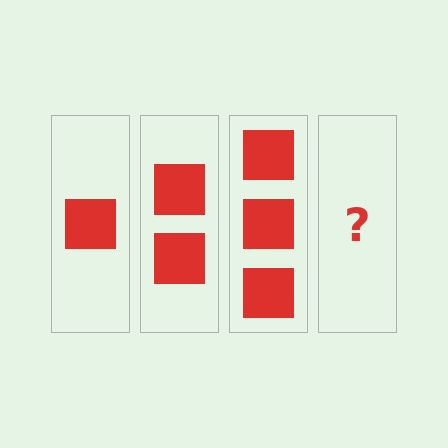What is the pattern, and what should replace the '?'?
The pattern is that each step adds one more square. The '?' should be 4 squares.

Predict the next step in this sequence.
The next step is 4 squares.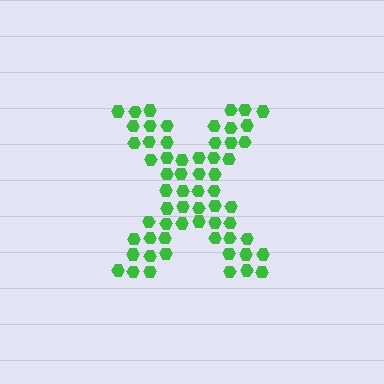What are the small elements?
The small elements are hexagons.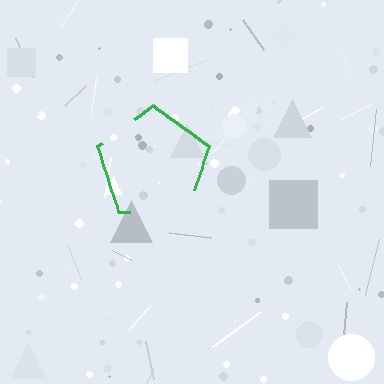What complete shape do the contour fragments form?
The contour fragments form a pentagon.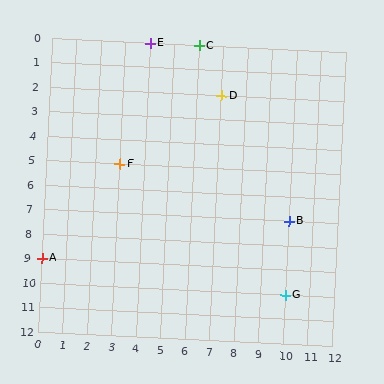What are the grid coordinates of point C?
Point C is at grid coordinates (6, 0).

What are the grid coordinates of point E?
Point E is at grid coordinates (4, 0).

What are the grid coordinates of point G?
Point G is at grid coordinates (10, 10).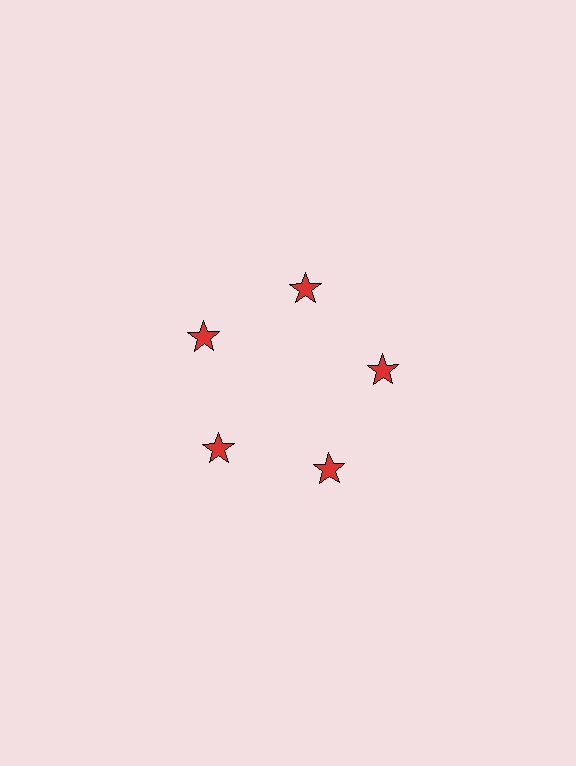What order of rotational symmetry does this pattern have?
This pattern has 5-fold rotational symmetry.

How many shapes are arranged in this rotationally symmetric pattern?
There are 5 shapes, arranged in 5 groups of 1.